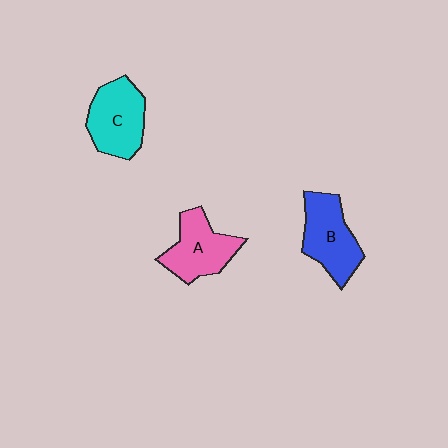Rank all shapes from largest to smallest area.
From largest to smallest: B (blue), C (cyan), A (pink).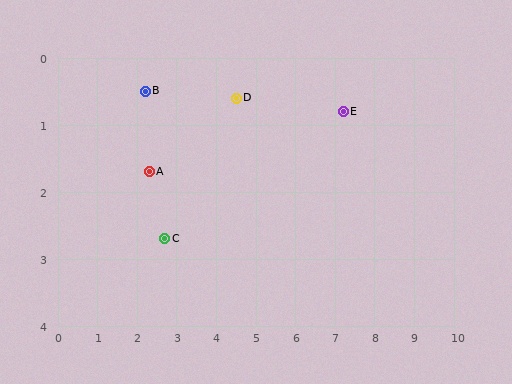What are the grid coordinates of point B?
Point B is at approximately (2.2, 0.5).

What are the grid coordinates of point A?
Point A is at approximately (2.3, 1.7).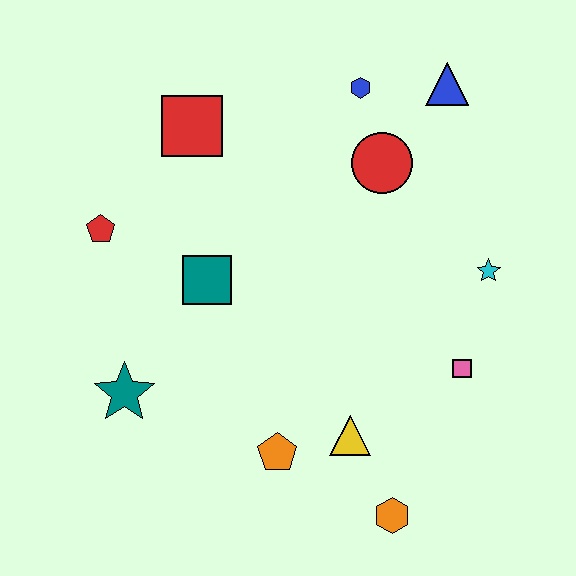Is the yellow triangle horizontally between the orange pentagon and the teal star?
No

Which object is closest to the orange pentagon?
The yellow triangle is closest to the orange pentagon.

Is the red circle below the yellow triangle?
No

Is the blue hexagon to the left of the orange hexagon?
Yes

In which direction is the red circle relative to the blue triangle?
The red circle is below the blue triangle.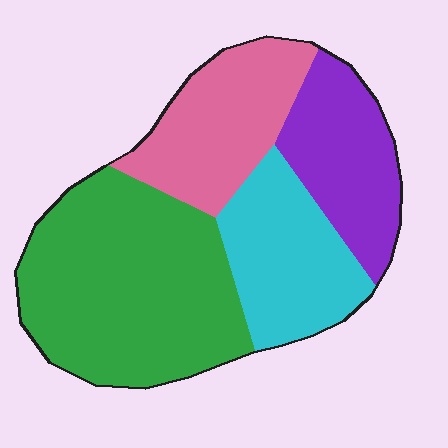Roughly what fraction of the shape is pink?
Pink covers about 20% of the shape.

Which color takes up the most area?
Green, at roughly 40%.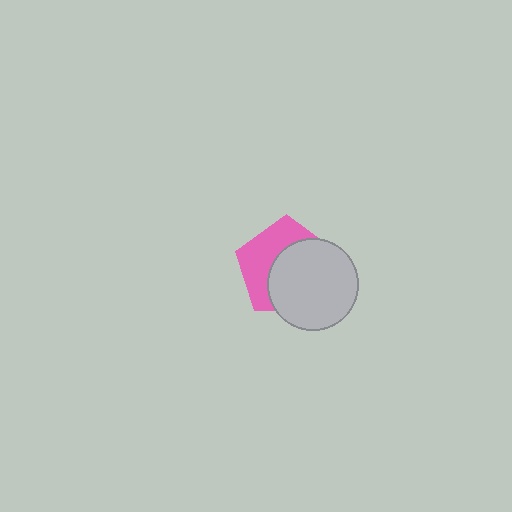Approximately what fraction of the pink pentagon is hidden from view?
Roughly 57% of the pink pentagon is hidden behind the light gray circle.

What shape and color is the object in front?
The object in front is a light gray circle.